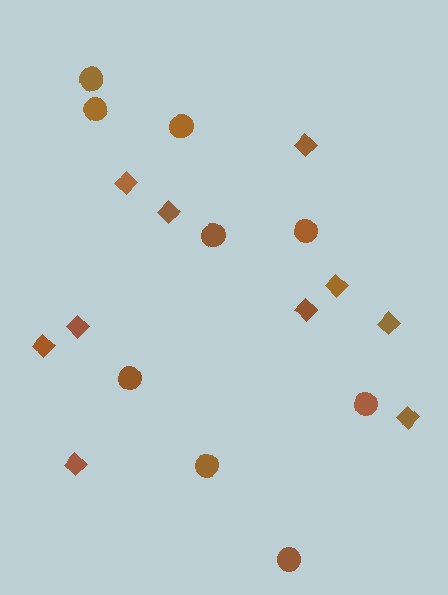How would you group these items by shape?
There are 2 groups: one group of diamonds (10) and one group of circles (9).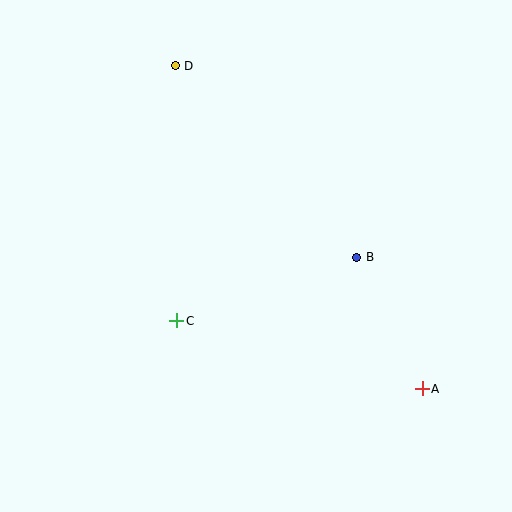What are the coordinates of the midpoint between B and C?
The midpoint between B and C is at (267, 289).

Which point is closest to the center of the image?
Point B at (357, 257) is closest to the center.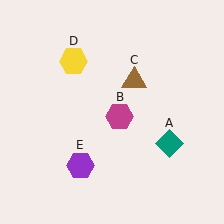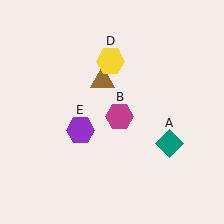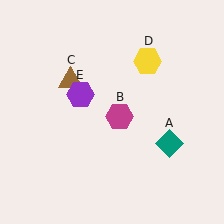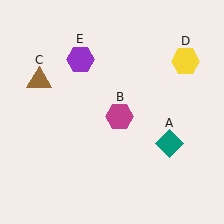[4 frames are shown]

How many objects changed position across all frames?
3 objects changed position: brown triangle (object C), yellow hexagon (object D), purple hexagon (object E).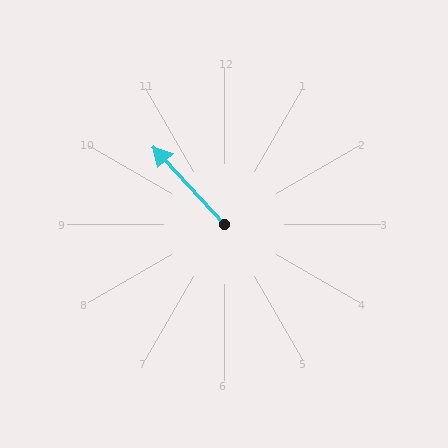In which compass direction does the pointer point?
Northwest.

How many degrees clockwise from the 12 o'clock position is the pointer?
Approximately 318 degrees.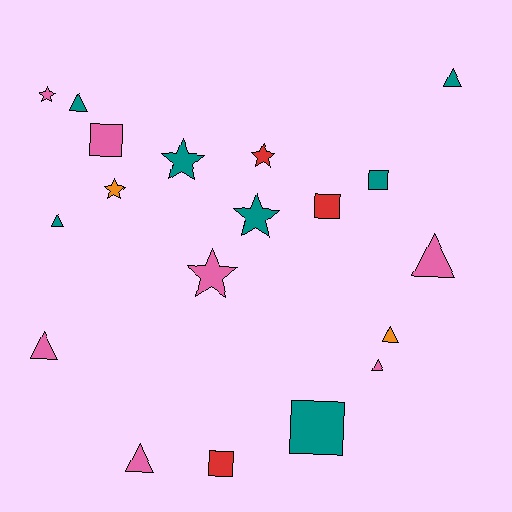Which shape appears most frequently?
Triangle, with 8 objects.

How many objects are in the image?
There are 19 objects.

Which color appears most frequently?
Pink, with 7 objects.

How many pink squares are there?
There is 1 pink square.